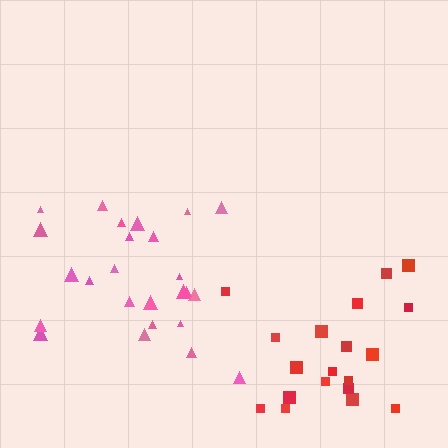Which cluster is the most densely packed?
Pink.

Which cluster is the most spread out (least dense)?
Red.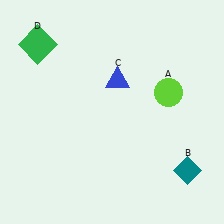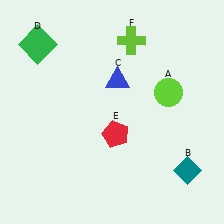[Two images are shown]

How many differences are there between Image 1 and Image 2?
There are 2 differences between the two images.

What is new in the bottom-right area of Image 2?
A red pentagon (E) was added in the bottom-right area of Image 2.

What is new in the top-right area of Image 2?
A lime cross (F) was added in the top-right area of Image 2.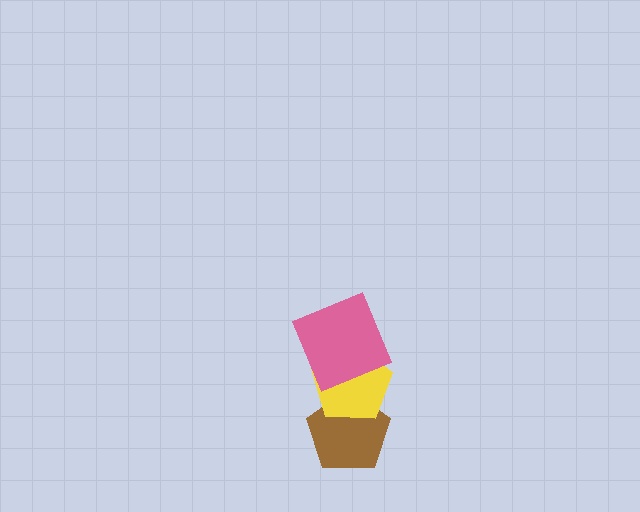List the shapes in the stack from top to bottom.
From top to bottom: the pink square, the yellow pentagon, the brown pentagon.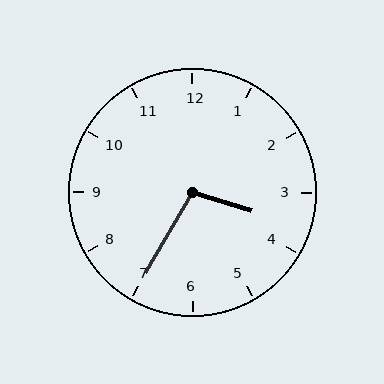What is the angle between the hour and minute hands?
Approximately 102 degrees.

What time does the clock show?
3:35.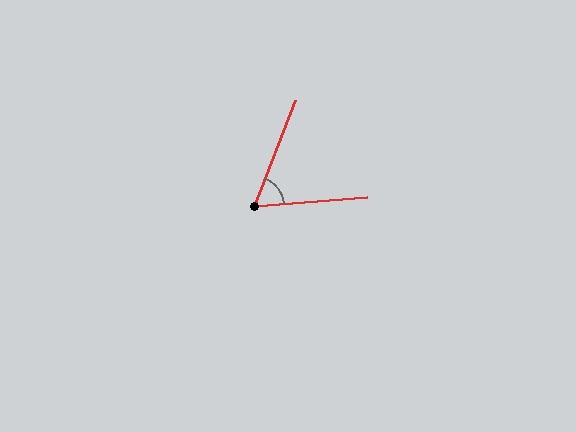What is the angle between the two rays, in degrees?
Approximately 64 degrees.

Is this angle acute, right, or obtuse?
It is acute.